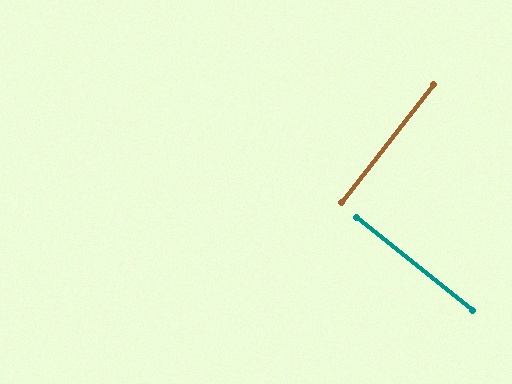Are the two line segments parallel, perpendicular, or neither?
Perpendicular — they meet at approximately 89°.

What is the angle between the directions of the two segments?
Approximately 89 degrees.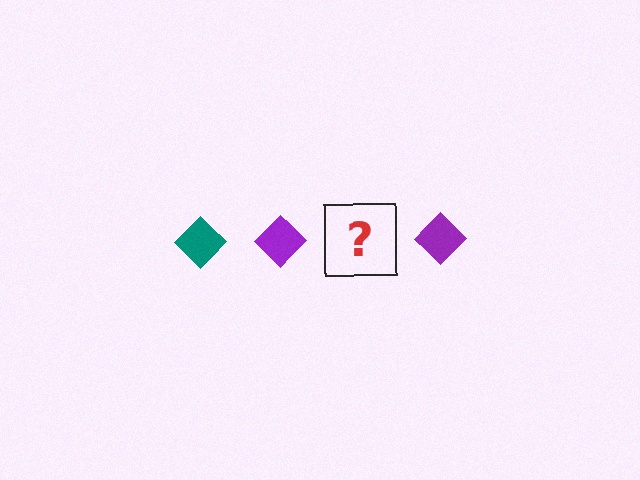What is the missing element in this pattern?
The missing element is a teal diamond.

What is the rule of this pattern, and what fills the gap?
The rule is that the pattern cycles through teal, purple diamonds. The gap should be filled with a teal diamond.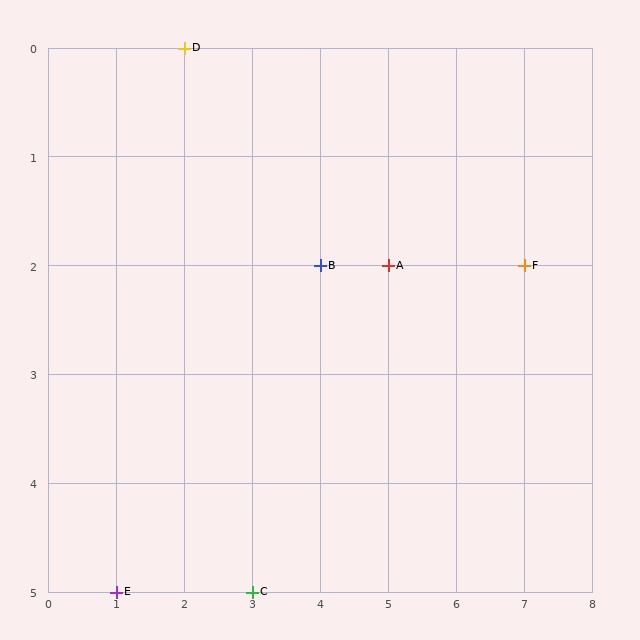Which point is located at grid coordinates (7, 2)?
Point F is at (7, 2).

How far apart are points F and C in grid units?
Points F and C are 4 columns and 3 rows apart (about 5.0 grid units diagonally).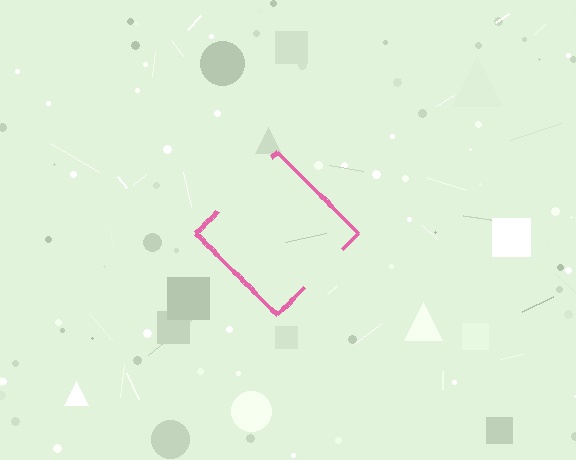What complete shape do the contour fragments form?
The contour fragments form a diamond.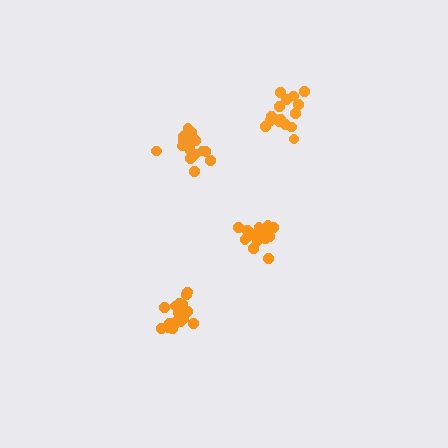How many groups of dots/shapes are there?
There are 4 groups.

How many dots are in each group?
Group 1: 20 dots, Group 2: 18 dots, Group 3: 17 dots, Group 4: 16 dots (71 total).